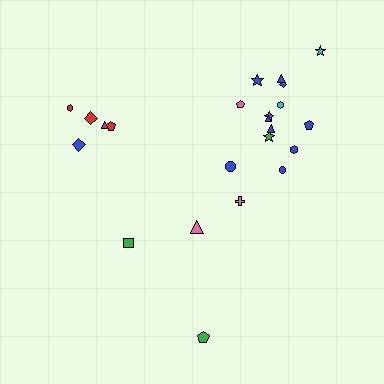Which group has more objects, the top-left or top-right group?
The top-right group.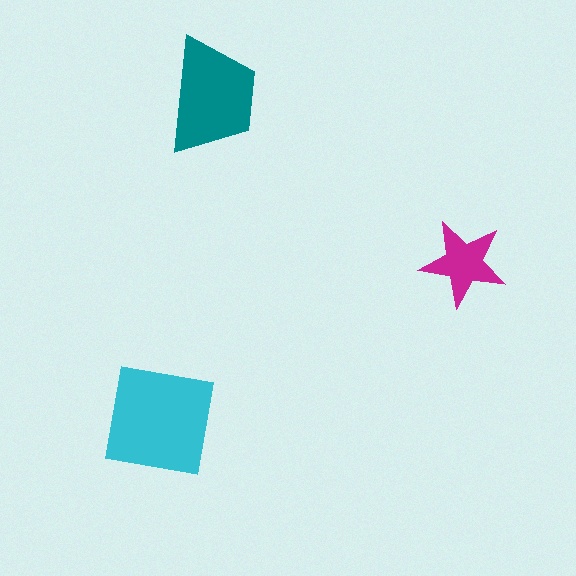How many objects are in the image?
There are 3 objects in the image.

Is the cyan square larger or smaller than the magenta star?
Larger.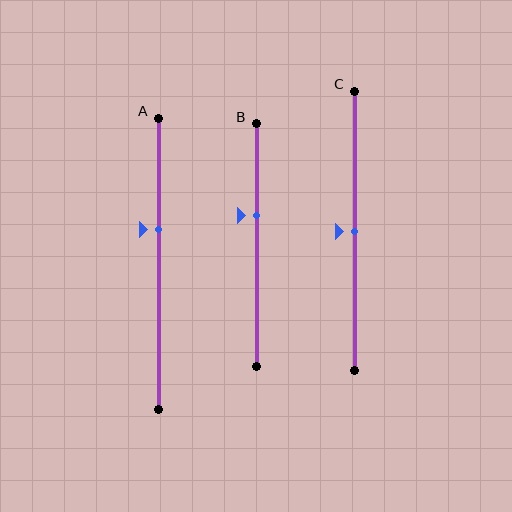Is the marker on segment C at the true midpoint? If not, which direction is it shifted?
Yes, the marker on segment C is at the true midpoint.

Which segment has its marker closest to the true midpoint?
Segment C has its marker closest to the true midpoint.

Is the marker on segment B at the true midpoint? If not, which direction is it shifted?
No, the marker on segment B is shifted upward by about 12% of the segment length.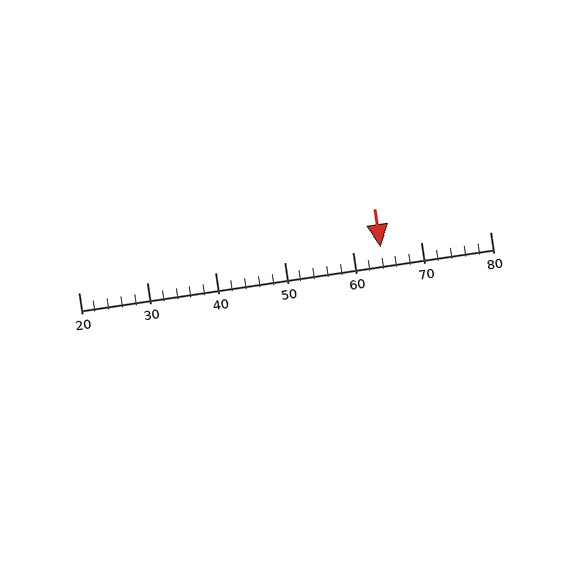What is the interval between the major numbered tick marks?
The major tick marks are spaced 10 units apart.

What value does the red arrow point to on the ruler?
The red arrow points to approximately 64.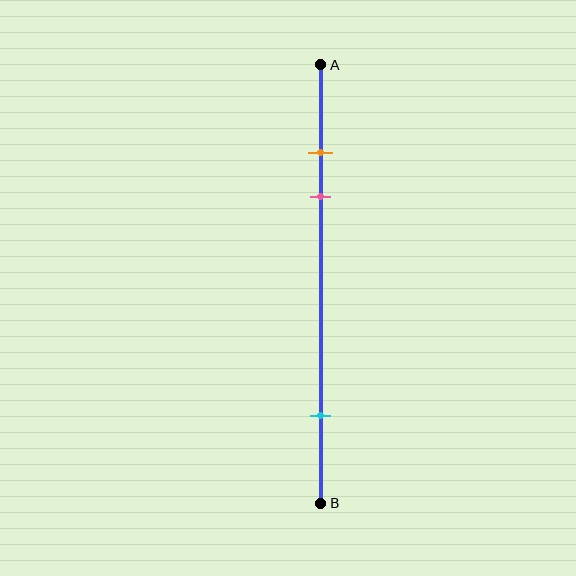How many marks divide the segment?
There are 3 marks dividing the segment.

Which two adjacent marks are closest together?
The orange and pink marks are the closest adjacent pair.